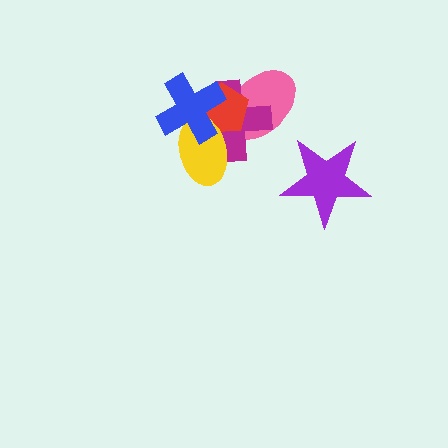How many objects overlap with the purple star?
0 objects overlap with the purple star.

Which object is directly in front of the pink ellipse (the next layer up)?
The magenta cross is directly in front of the pink ellipse.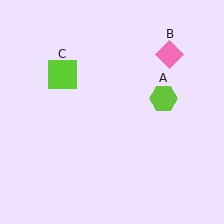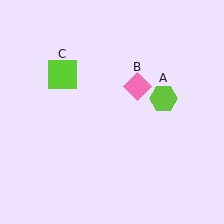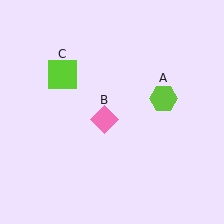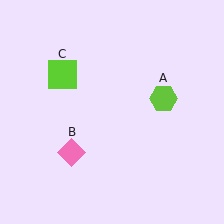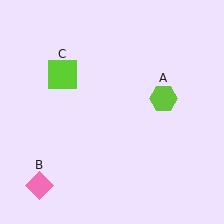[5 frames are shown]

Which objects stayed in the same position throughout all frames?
Lime hexagon (object A) and lime square (object C) remained stationary.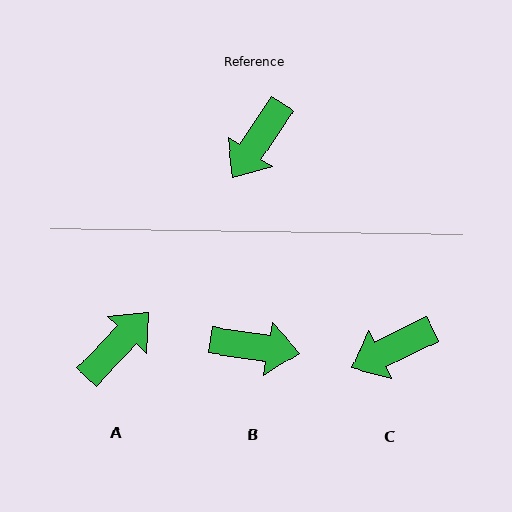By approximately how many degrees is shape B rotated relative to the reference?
Approximately 115 degrees counter-clockwise.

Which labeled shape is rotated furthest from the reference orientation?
A, about 170 degrees away.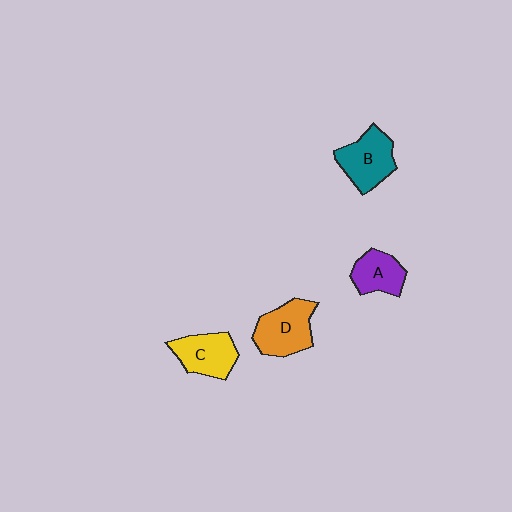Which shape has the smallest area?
Shape A (purple).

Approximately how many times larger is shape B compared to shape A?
Approximately 1.4 times.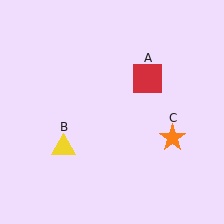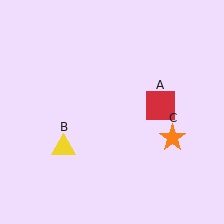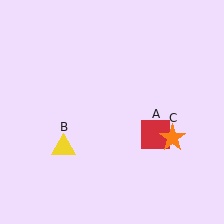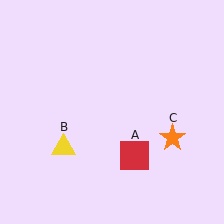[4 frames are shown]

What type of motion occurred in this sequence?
The red square (object A) rotated clockwise around the center of the scene.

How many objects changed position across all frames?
1 object changed position: red square (object A).